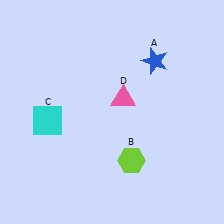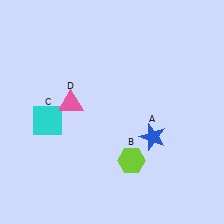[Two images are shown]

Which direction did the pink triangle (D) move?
The pink triangle (D) moved left.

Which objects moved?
The objects that moved are: the blue star (A), the pink triangle (D).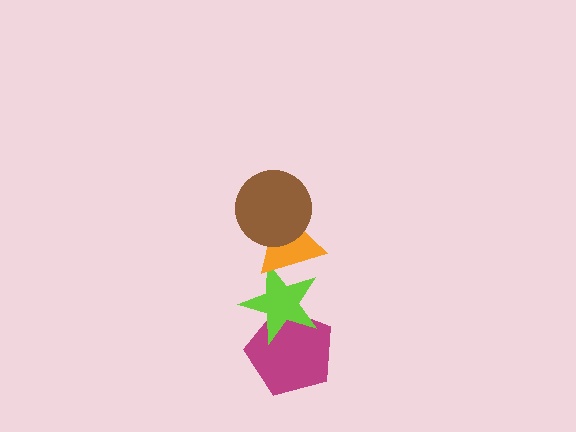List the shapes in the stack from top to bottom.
From top to bottom: the brown circle, the orange triangle, the lime star, the magenta pentagon.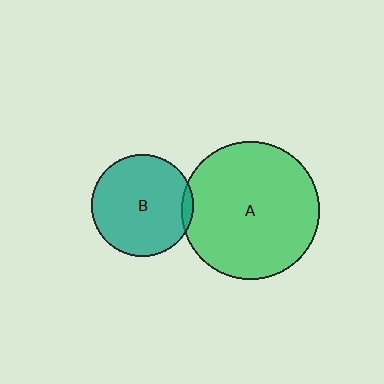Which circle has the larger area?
Circle A (green).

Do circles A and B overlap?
Yes.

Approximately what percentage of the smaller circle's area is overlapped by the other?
Approximately 5%.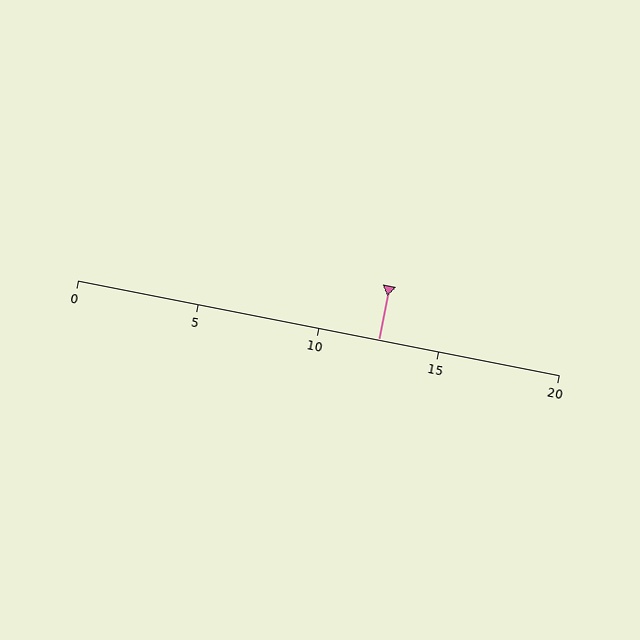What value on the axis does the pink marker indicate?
The marker indicates approximately 12.5.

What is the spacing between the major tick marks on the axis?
The major ticks are spaced 5 apart.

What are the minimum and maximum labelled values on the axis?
The axis runs from 0 to 20.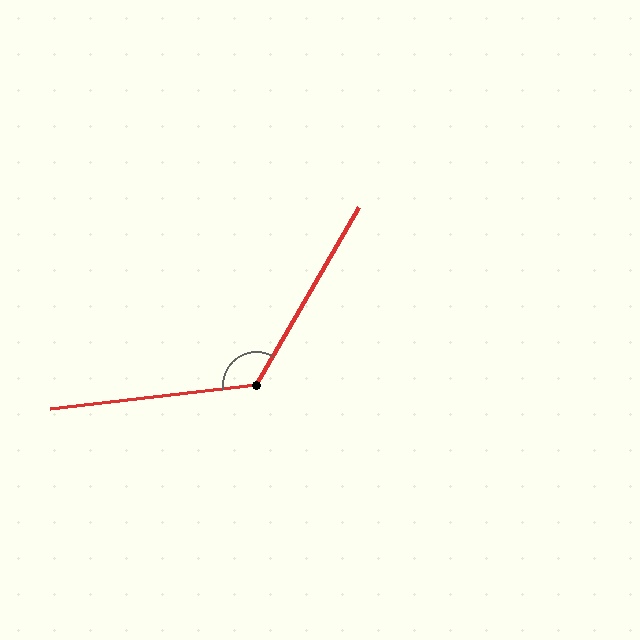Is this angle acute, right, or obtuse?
It is obtuse.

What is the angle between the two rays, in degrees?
Approximately 127 degrees.